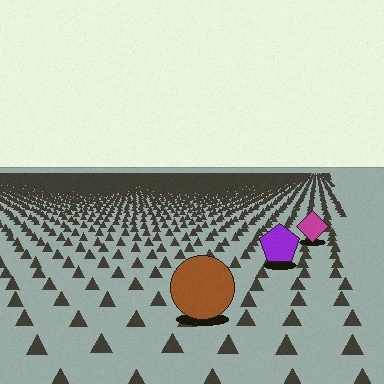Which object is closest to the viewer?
The brown circle is closest. The texture marks near it are larger and more spread out.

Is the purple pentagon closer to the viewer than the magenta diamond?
Yes. The purple pentagon is closer — you can tell from the texture gradient: the ground texture is coarser near it.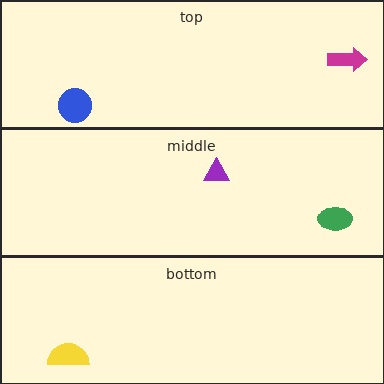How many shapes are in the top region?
2.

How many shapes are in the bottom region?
1.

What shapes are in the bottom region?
The yellow semicircle.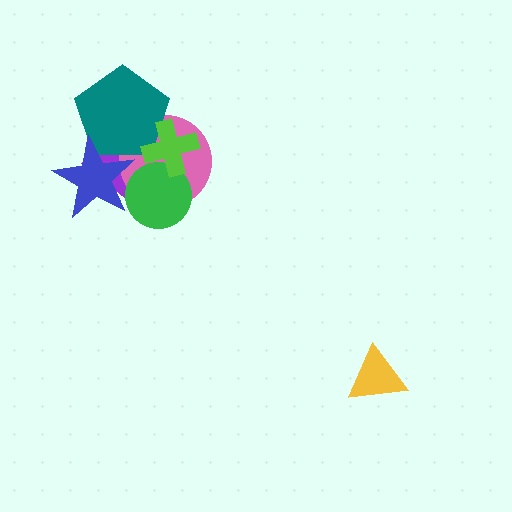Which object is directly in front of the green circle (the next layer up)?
The blue star is directly in front of the green circle.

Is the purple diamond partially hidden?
Yes, it is partially covered by another shape.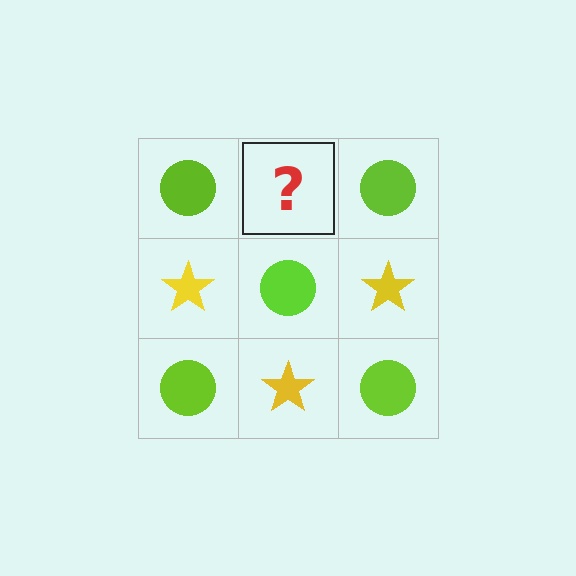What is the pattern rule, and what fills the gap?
The rule is that it alternates lime circle and yellow star in a checkerboard pattern. The gap should be filled with a yellow star.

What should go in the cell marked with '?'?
The missing cell should contain a yellow star.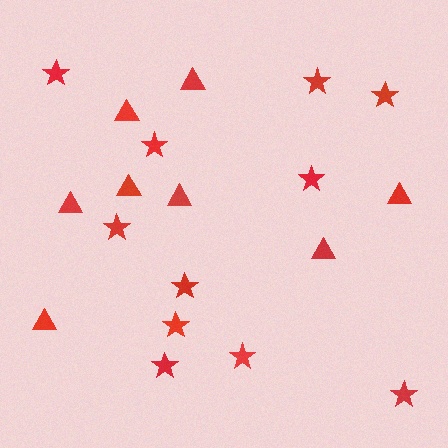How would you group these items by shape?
There are 2 groups: one group of triangles (8) and one group of stars (11).